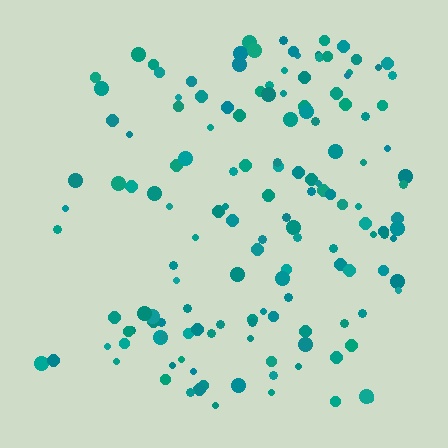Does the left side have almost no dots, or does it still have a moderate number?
Still a moderate number, just noticeably fewer than the right.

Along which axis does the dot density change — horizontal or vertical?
Horizontal.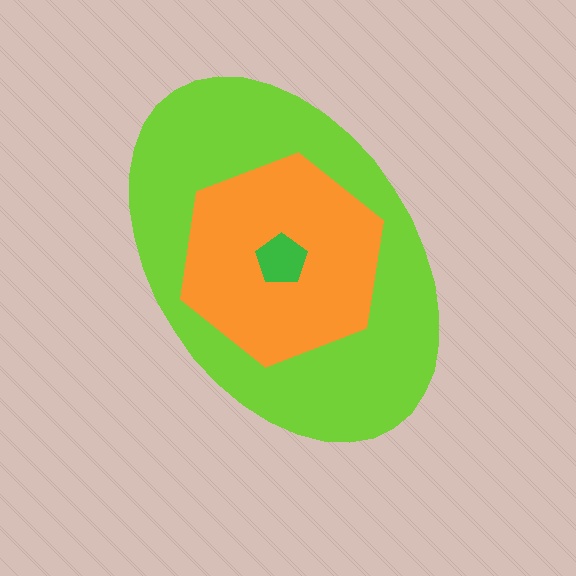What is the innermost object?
The green pentagon.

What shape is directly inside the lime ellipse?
The orange hexagon.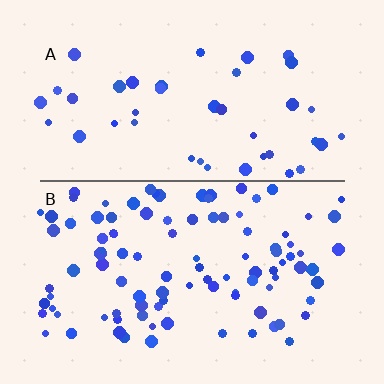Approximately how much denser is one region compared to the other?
Approximately 2.4× — region B over region A.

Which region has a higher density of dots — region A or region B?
B (the bottom).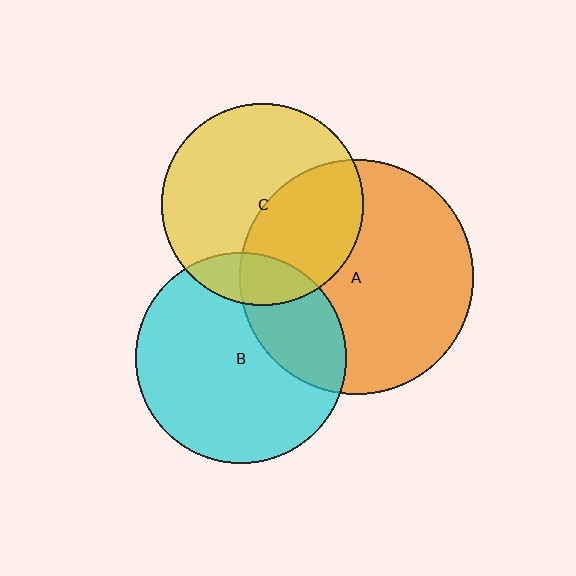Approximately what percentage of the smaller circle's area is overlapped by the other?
Approximately 15%.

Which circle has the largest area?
Circle A (orange).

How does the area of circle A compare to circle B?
Approximately 1.2 times.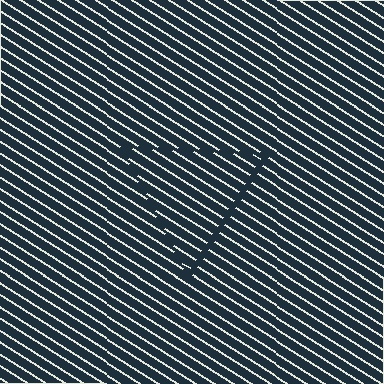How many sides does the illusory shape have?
3 sides — the line-ends trace a triangle.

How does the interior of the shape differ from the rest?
The interior of the shape contains the same grating, shifted by half a period — the contour is defined by the phase discontinuity where line-ends from the inner and outer gratings abut.